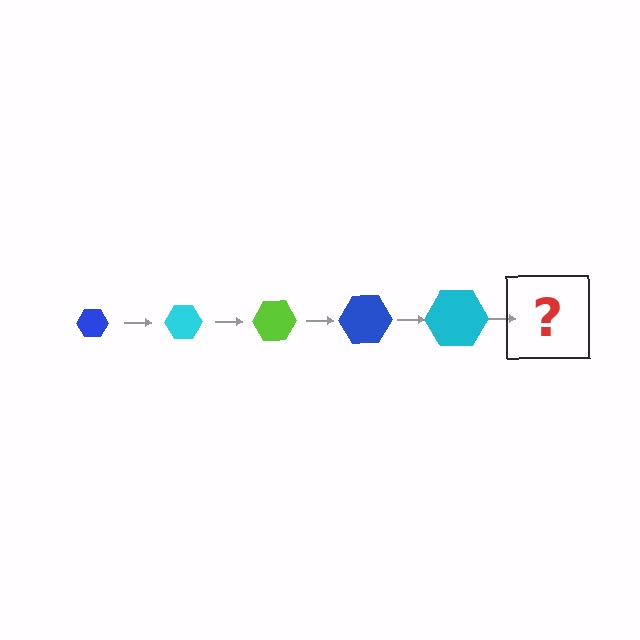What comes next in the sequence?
The next element should be a lime hexagon, larger than the previous one.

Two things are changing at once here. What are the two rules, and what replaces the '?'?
The two rules are that the hexagon grows larger each step and the color cycles through blue, cyan, and lime. The '?' should be a lime hexagon, larger than the previous one.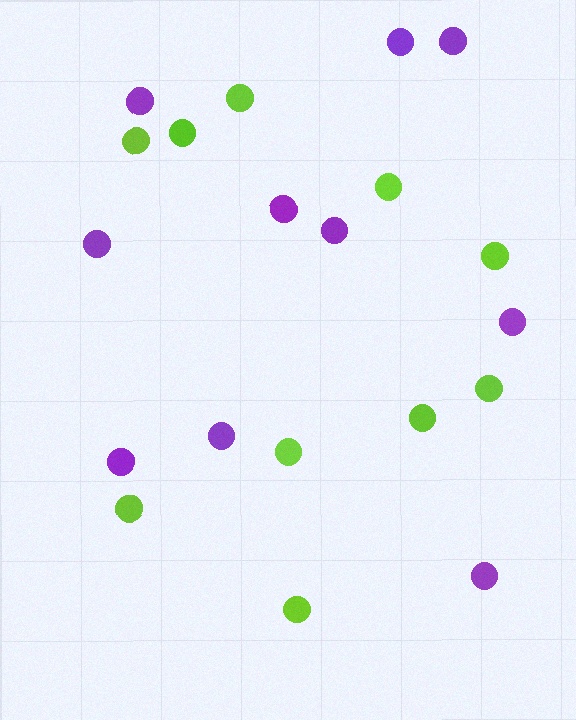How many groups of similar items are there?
There are 2 groups: one group of purple circles (10) and one group of lime circles (10).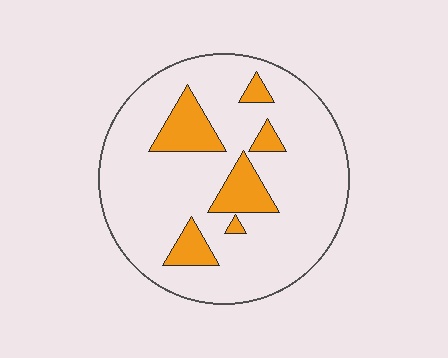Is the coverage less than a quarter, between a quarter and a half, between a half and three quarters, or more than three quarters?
Less than a quarter.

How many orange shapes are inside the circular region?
6.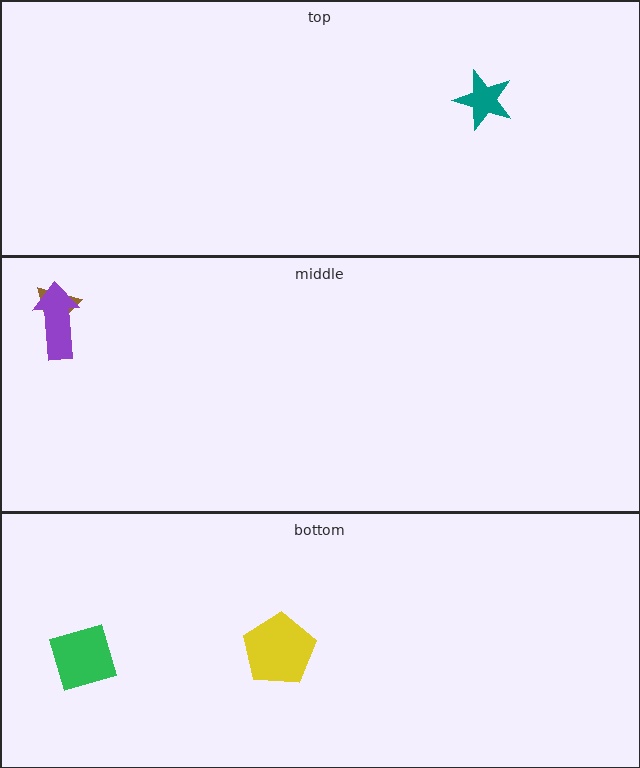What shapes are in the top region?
The teal star.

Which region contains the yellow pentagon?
The bottom region.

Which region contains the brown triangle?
The middle region.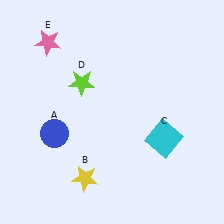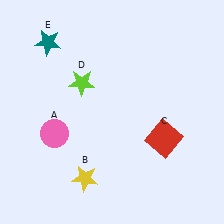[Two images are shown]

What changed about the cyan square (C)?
In Image 1, C is cyan. In Image 2, it changed to red.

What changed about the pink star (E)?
In Image 1, E is pink. In Image 2, it changed to teal.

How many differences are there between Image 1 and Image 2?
There are 3 differences between the two images.